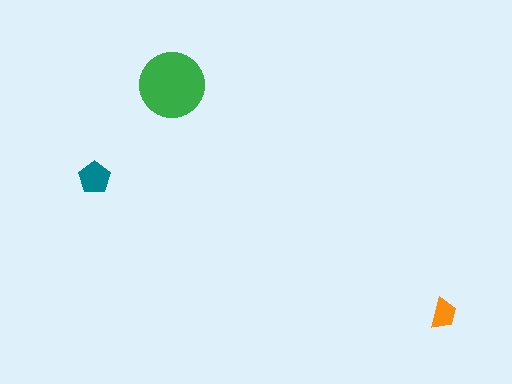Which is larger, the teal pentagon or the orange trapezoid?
The teal pentagon.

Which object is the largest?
The green circle.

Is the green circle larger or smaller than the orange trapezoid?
Larger.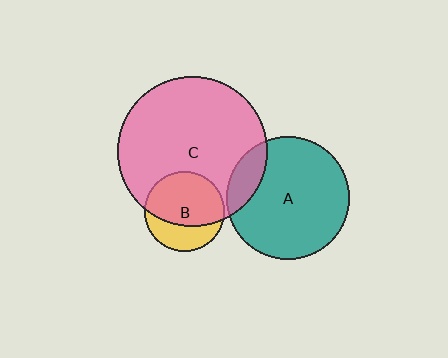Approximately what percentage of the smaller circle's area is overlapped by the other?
Approximately 65%.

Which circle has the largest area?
Circle C (pink).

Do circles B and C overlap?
Yes.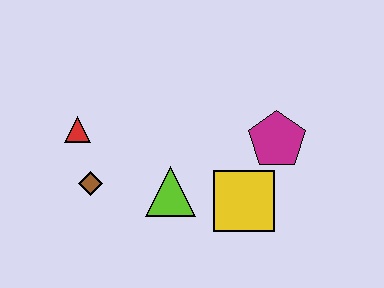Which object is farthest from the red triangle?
The magenta pentagon is farthest from the red triangle.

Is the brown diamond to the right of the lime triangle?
No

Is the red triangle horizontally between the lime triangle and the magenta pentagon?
No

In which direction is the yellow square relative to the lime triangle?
The yellow square is to the right of the lime triangle.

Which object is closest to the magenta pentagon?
The yellow square is closest to the magenta pentagon.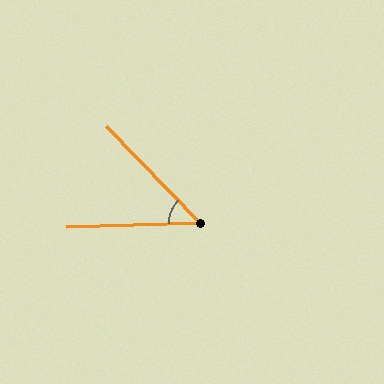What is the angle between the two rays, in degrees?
Approximately 47 degrees.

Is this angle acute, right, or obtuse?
It is acute.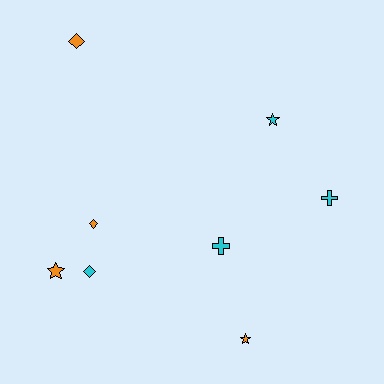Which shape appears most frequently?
Diamond, with 3 objects.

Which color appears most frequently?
Cyan, with 4 objects.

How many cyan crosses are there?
There are 2 cyan crosses.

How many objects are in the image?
There are 8 objects.